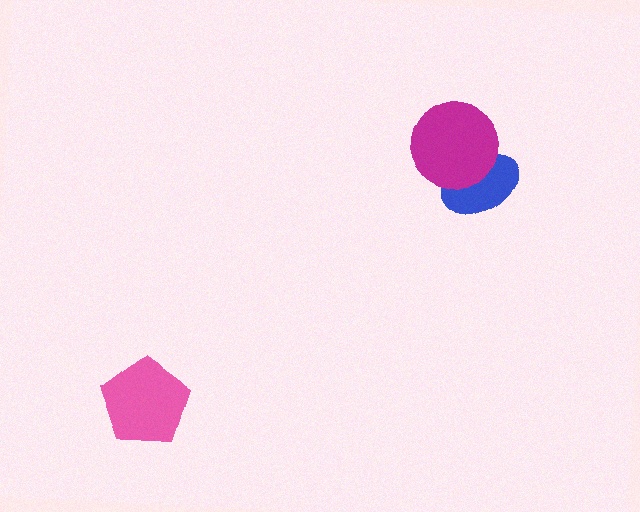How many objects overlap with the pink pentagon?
0 objects overlap with the pink pentagon.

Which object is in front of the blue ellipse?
The magenta circle is in front of the blue ellipse.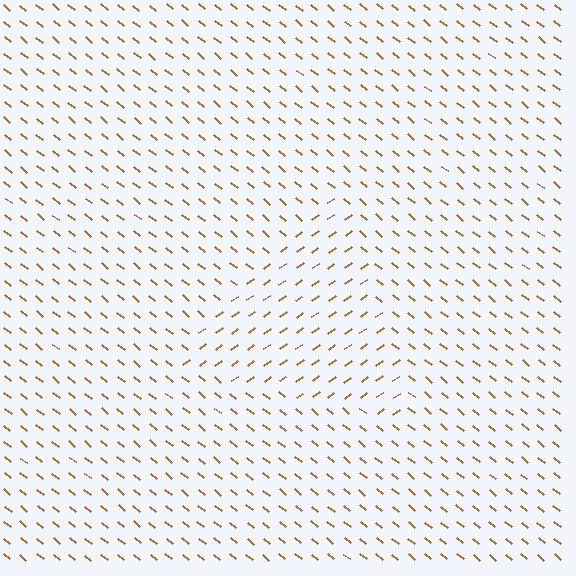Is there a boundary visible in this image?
Yes, there is a texture boundary formed by a change in line orientation.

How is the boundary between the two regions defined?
The boundary is defined purely by a change in line orientation (approximately 75 degrees difference). All lines are the same color and thickness.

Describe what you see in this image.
The image is filled with small brown line segments. A triangle region in the image has lines oriented differently from the surrounding lines, creating a visible texture boundary.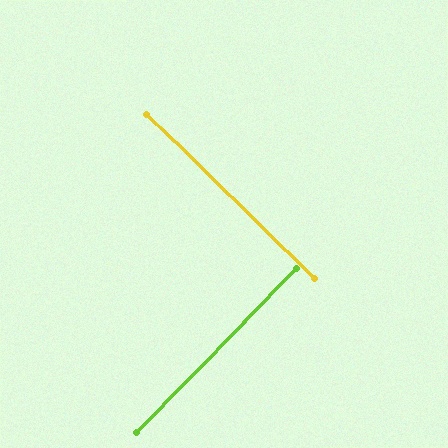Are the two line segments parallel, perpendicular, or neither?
Perpendicular — they meet at approximately 90°.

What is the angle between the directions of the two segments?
Approximately 90 degrees.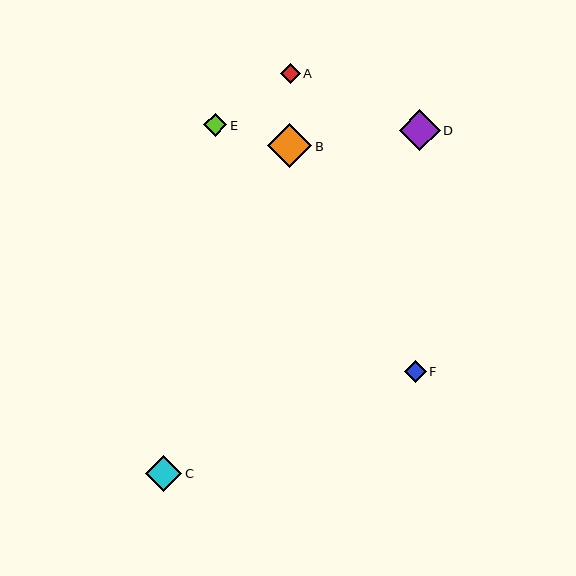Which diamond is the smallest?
Diamond A is the smallest with a size of approximately 20 pixels.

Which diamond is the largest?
Diamond B is the largest with a size of approximately 44 pixels.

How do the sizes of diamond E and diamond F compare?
Diamond E and diamond F are approximately the same size.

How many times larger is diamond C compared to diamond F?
Diamond C is approximately 1.7 times the size of diamond F.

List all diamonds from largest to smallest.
From largest to smallest: B, D, C, E, F, A.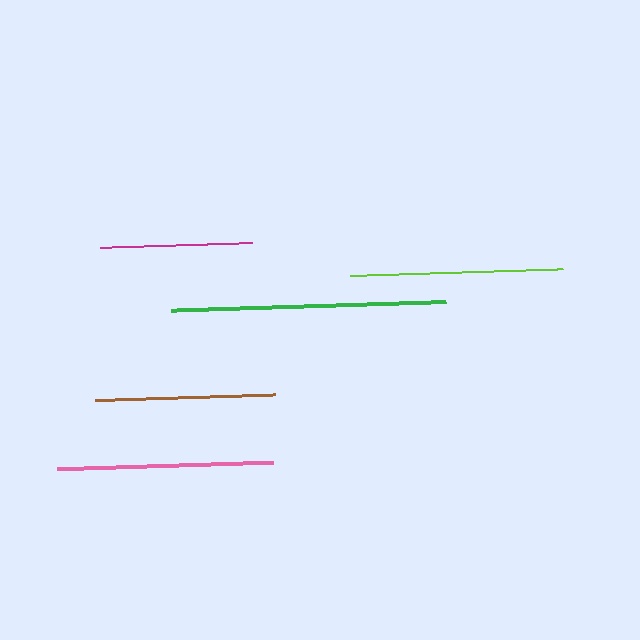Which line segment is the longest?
The green line is the longest at approximately 275 pixels.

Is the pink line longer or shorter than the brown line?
The pink line is longer than the brown line.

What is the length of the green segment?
The green segment is approximately 275 pixels long.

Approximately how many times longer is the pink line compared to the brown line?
The pink line is approximately 1.2 times the length of the brown line.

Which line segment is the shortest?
The magenta line is the shortest at approximately 152 pixels.